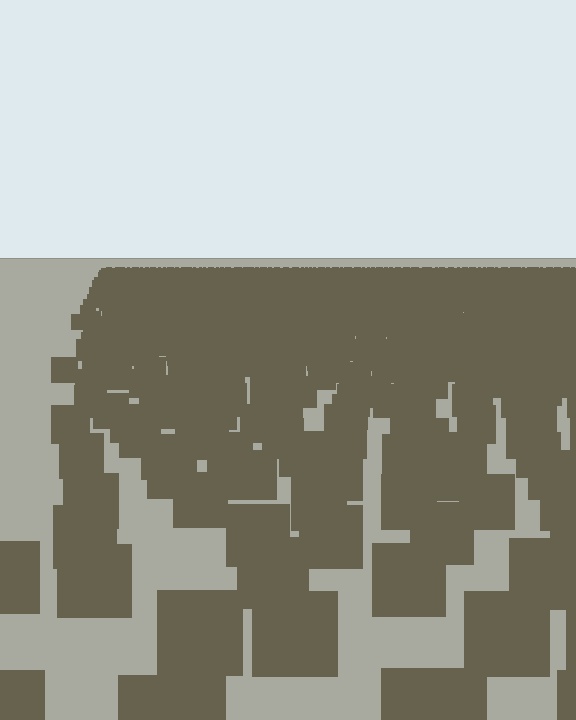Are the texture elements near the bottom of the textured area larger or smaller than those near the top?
Larger. Near the bottom, elements are closer to the viewer and appear at a bigger on-screen size.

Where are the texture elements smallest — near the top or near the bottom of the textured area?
Near the top.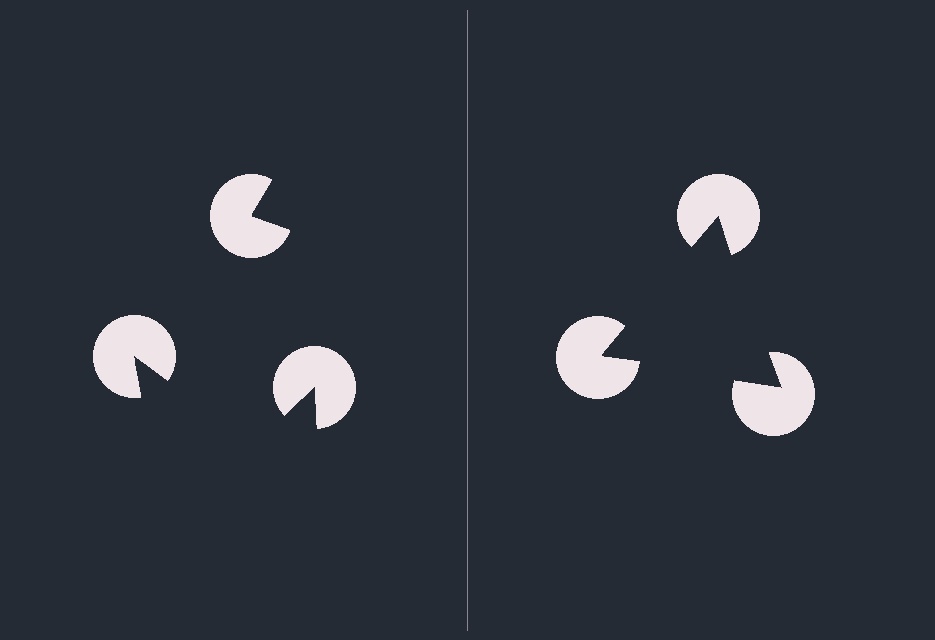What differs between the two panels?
The pac-man discs are positioned identically on both sides; only the wedge orientations differ. On the right they align to a triangle; on the left they are misaligned.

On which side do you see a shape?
An illusory triangle appears on the right side. On the left side the wedge cuts are rotated, so no coherent shape forms.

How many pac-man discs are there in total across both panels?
6 — 3 on each side.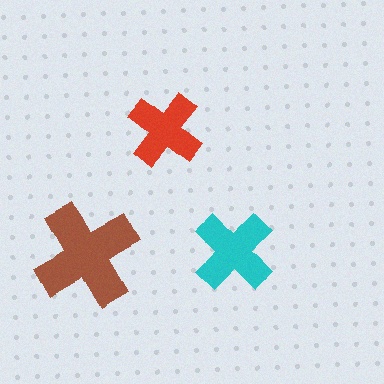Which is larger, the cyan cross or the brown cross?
The brown one.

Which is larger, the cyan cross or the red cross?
The cyan one.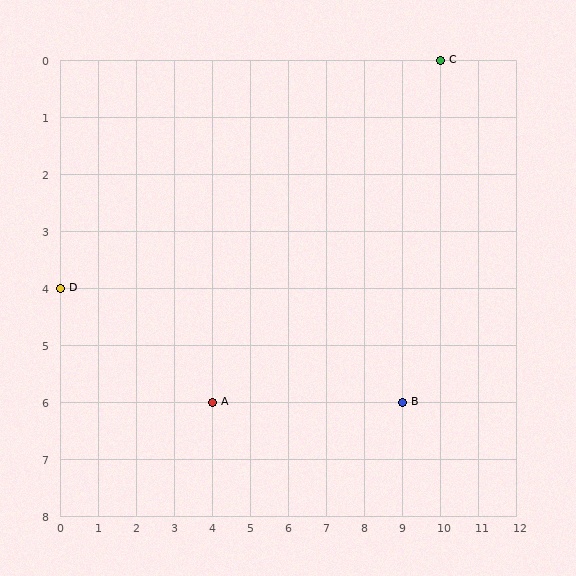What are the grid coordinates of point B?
Point B is at grid coordinates (9, 6).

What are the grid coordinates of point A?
Point A is at grid coordinates (4, 6).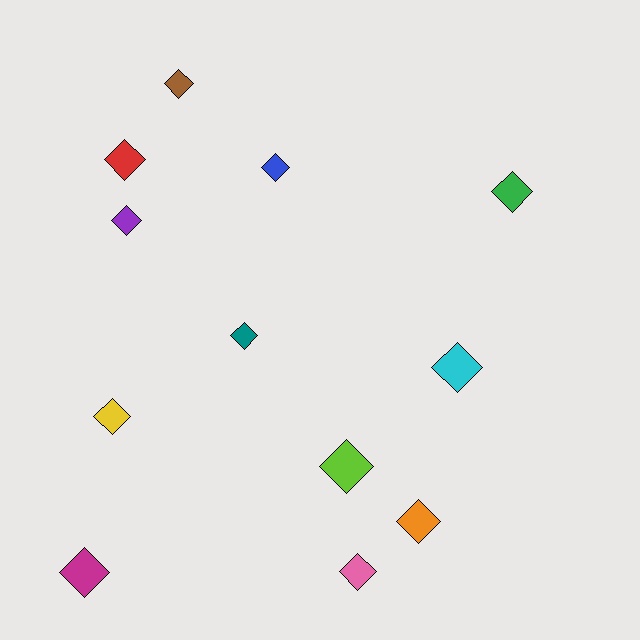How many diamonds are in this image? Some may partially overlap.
There are 12 diamonds.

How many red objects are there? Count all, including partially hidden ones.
There is 1 red object.